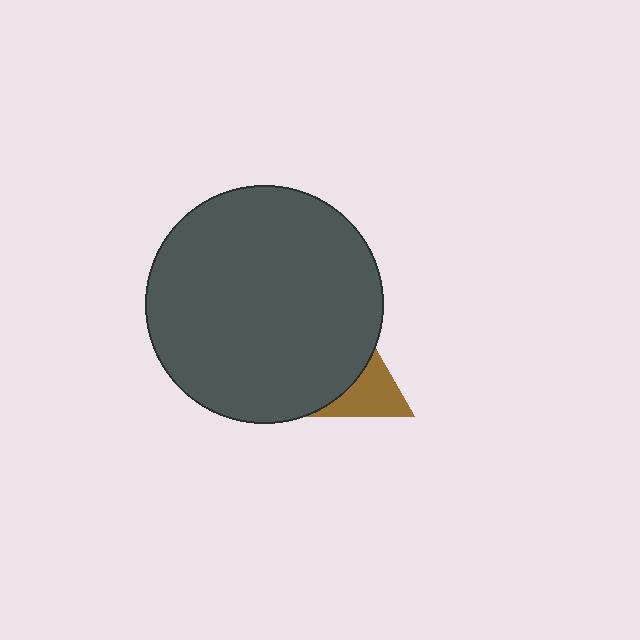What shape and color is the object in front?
The object in front is a dark gray circle.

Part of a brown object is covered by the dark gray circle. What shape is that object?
It is a triangle.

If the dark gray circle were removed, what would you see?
You would see the complete brown triangle.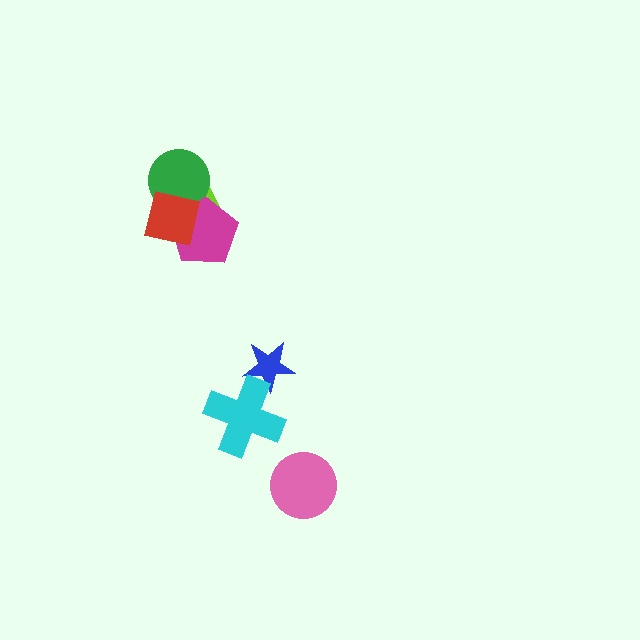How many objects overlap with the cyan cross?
1 object overlaps with the cyan cross.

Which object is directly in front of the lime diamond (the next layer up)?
The green circle is directly in front of the lime diamond.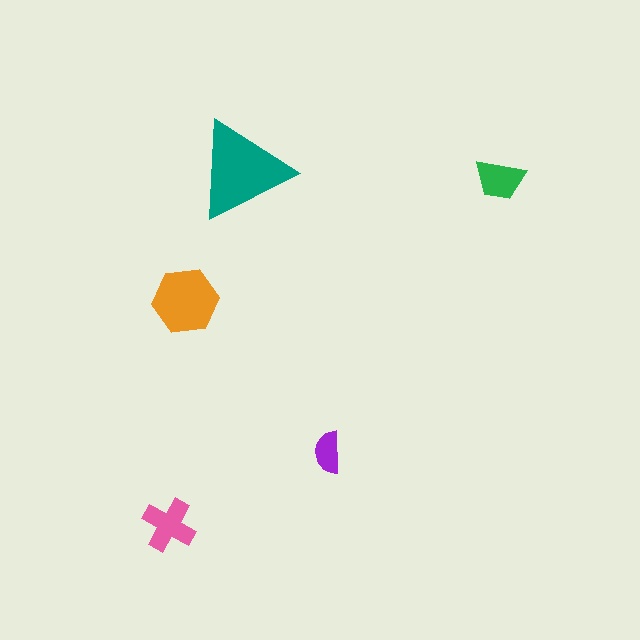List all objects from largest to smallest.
The teal triangle, the orange hexagon, the pink cross, the green trapezoid, the purple semicircle.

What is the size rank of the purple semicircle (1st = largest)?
5th.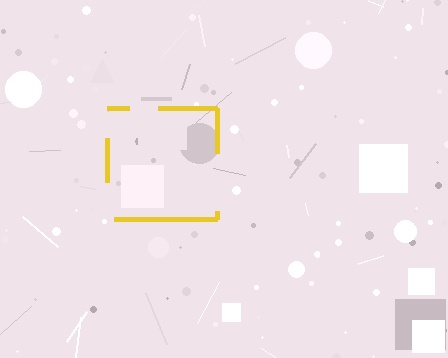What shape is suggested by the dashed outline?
The dashed outline suggests a square.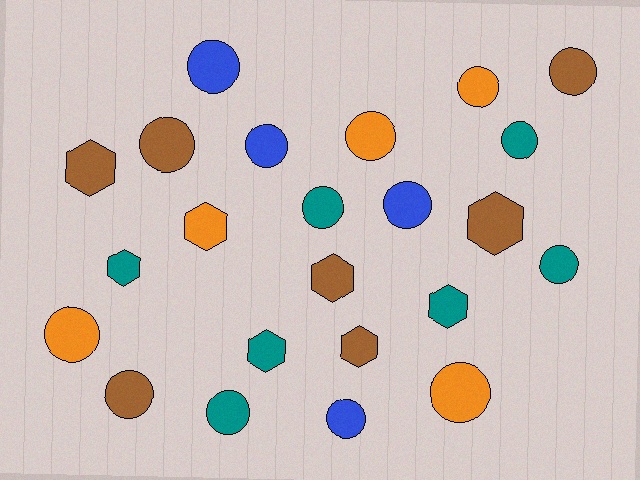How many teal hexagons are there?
There are 3 teal hexagons.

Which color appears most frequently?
Brown, with 7 objects.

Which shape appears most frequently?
Circle, with 15 objects.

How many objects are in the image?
There are 23 objects.